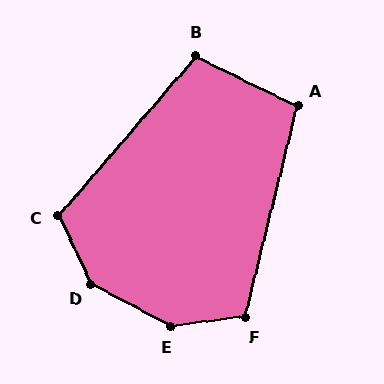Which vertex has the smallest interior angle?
A, at approximately 102 degrees.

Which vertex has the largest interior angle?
E, at approximately 145 degrees.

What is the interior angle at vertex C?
Approximately 113 degrees (obtuse).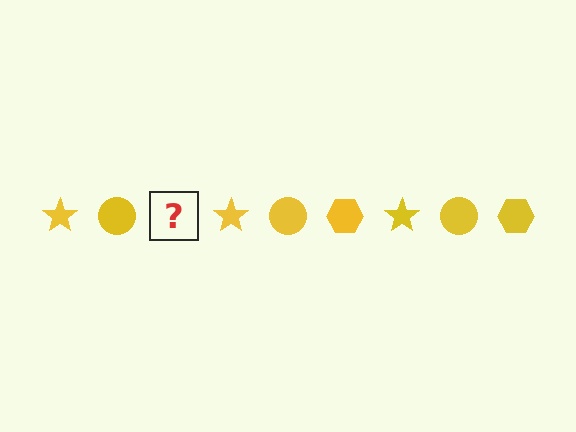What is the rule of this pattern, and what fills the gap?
The rule is that the pattern cycles through star, circle, hexagon shapes in yellow. The gap should be filled with a yellow hexagon.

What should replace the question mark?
The question mark should be replaced with a yellow hexagon.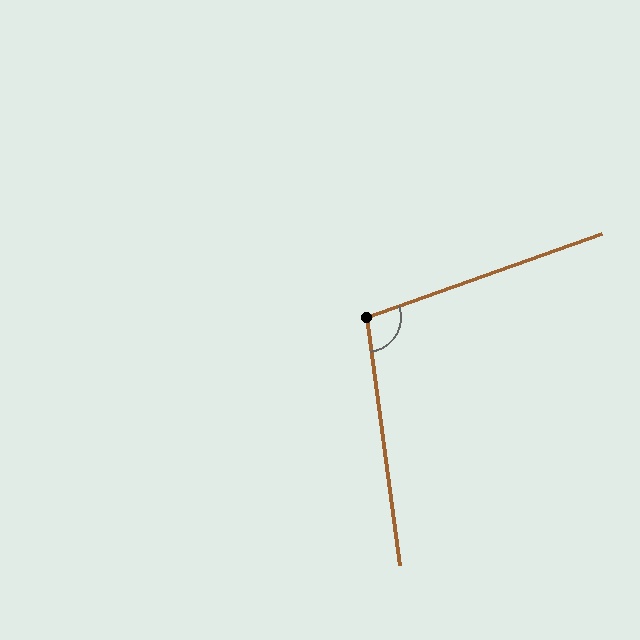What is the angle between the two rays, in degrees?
Approximately 102 degrees.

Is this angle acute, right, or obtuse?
It is obtuse.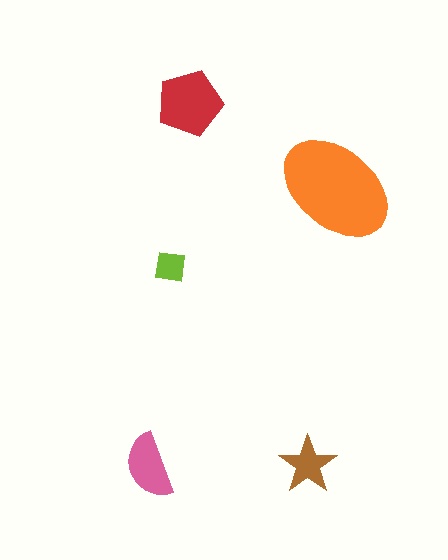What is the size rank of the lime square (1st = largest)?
5th.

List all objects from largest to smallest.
The orange ellipse, the red pentagon, the pink semicircle, the brown star, the lime square.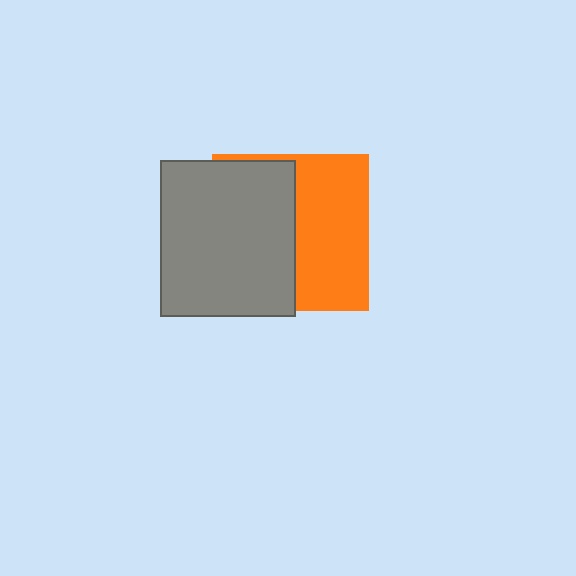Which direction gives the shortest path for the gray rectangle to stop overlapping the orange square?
Moving left gives the shortest separation.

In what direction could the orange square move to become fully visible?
The orange square could move right. That would shift it out from behind the gray rectangle entirely.